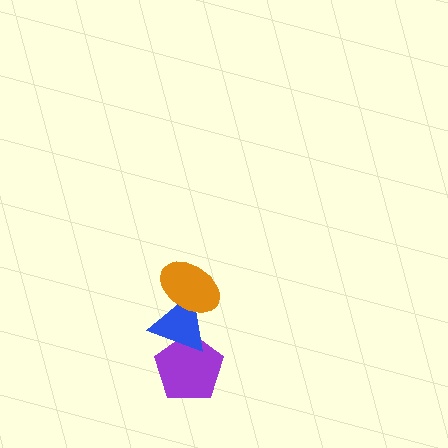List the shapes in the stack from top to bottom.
From top to bottom: the orange ellipse, the blue triangle, the purple pentagon.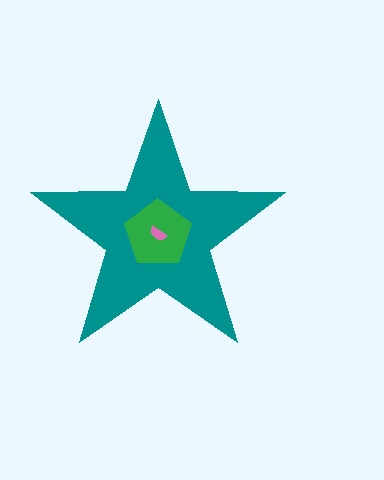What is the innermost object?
The pink semicircle.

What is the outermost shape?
The teal star.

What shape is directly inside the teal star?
The green pentagon.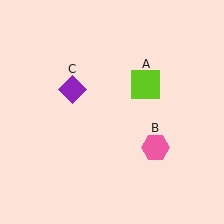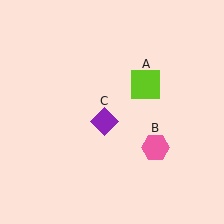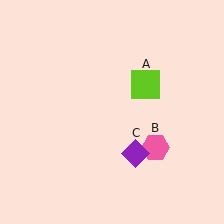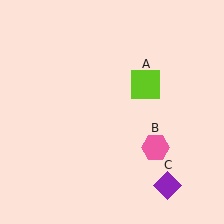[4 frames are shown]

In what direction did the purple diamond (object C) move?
The purple diamond (object C) moved down and to the right.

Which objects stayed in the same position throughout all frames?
Lime square (object A) and pink hexagon (object B) remained stationary.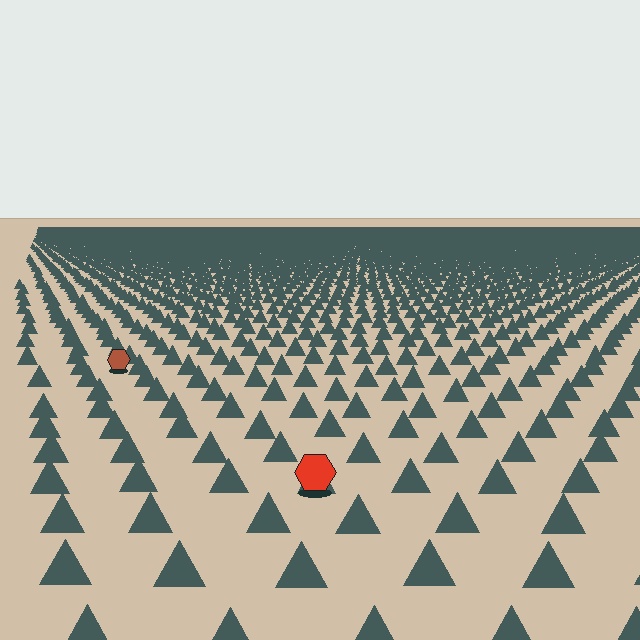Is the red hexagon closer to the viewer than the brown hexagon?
Yes. The red hexagon is closer — you can tell from the texture gradient: the ground texture is coarser near it.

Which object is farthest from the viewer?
The brown hexagon is farthest from the viewer. It appears smaller and the ground texture around it is denser.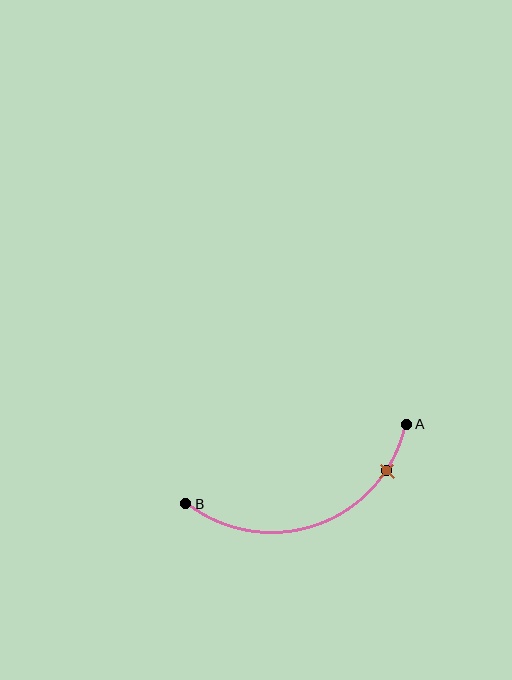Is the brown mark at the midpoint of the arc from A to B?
No. The brown mark lies on the arc but is closer to endpoint A. The arc midpoint would be at the point on the curve equidistant along the arc from both A and B.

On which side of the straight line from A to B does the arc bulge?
The arc bulges below the straight line connecting A and B.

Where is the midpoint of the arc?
The arc midpoint is the point on the curve farthest from the straight line joining A and B. It sits below that line.